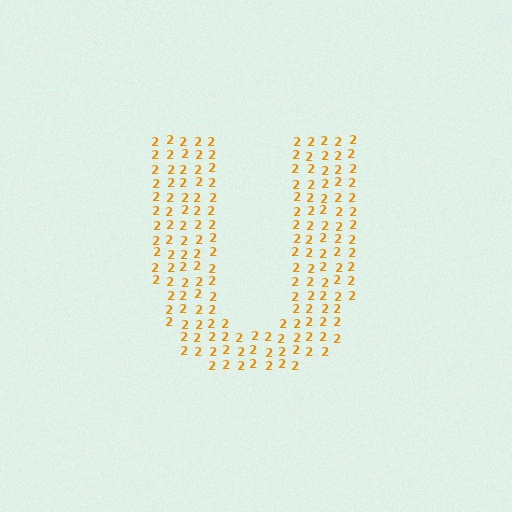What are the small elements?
The small elements are digit 2's.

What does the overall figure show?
The overall figure shows the letter U.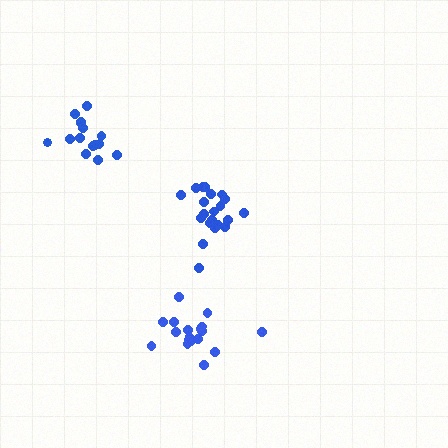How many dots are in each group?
Group 1: 15 dots, Group 2: 21 dots, Group 3: 18 dots (54 total).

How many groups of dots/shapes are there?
There are 3 groups.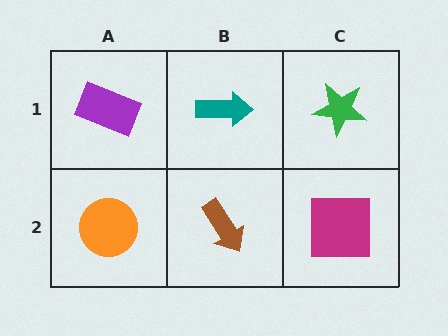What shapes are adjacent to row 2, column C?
A green star (row 1, column C), a brown arrow (row 2, column B).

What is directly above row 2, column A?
A purple rectangle.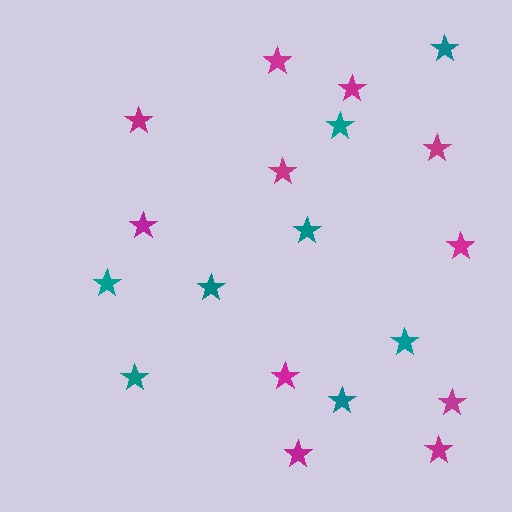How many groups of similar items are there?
There are 2 groups: one group of teal stars (8) and one group of magenta stars (11).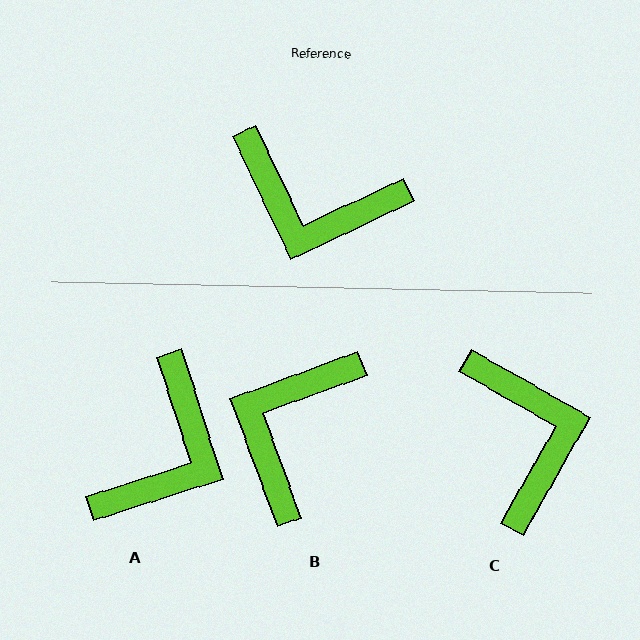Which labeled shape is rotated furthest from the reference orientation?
C, about 125 degrees away.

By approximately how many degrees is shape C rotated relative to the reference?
Approximately 125 degrees counter-clockwise.